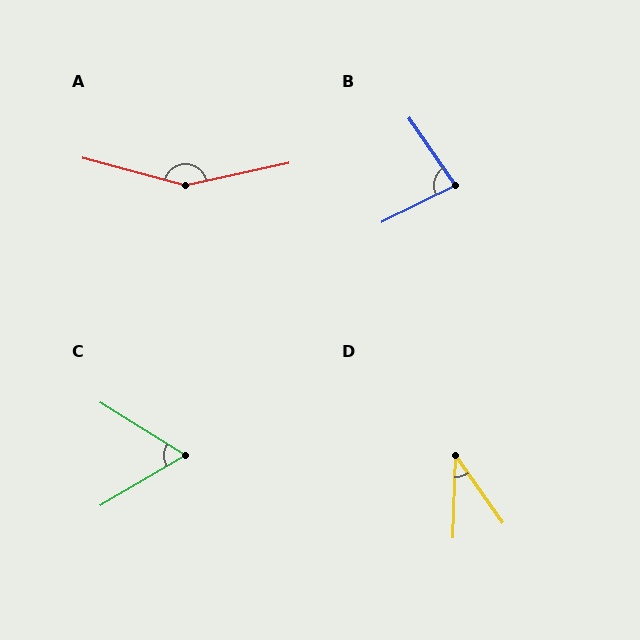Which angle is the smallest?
D, at approximately 37 degrees.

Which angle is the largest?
A, at approximately 153 degrees.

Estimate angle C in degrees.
Approximately 62 degrees.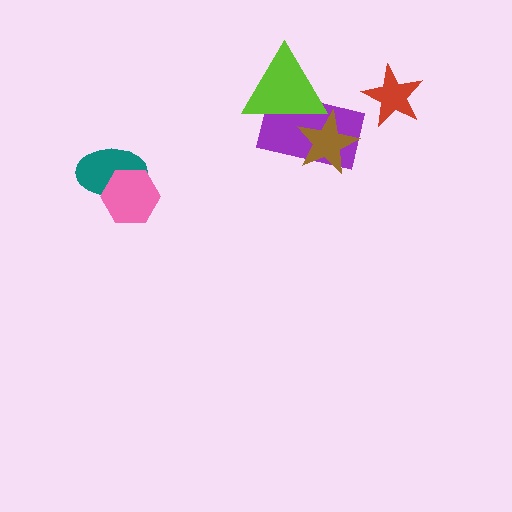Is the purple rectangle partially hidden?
Yes, it is partially covered by another shape.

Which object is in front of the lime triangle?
The brown star is in front of the lime triangle.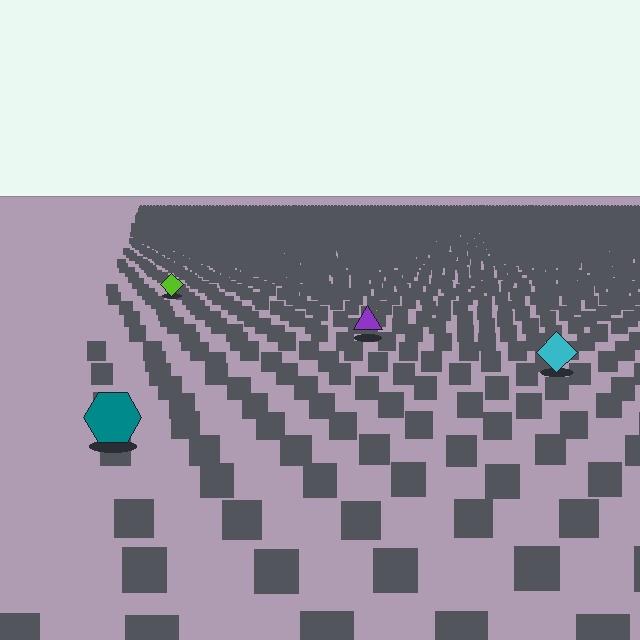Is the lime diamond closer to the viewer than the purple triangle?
No. The purple triangle is closer — you can tell from the texture gradient: the ground texture is coarser near it.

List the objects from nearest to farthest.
From nearest to farthest: the teal hexagon, the cyan diamond, the purple triangle, the lime diamond.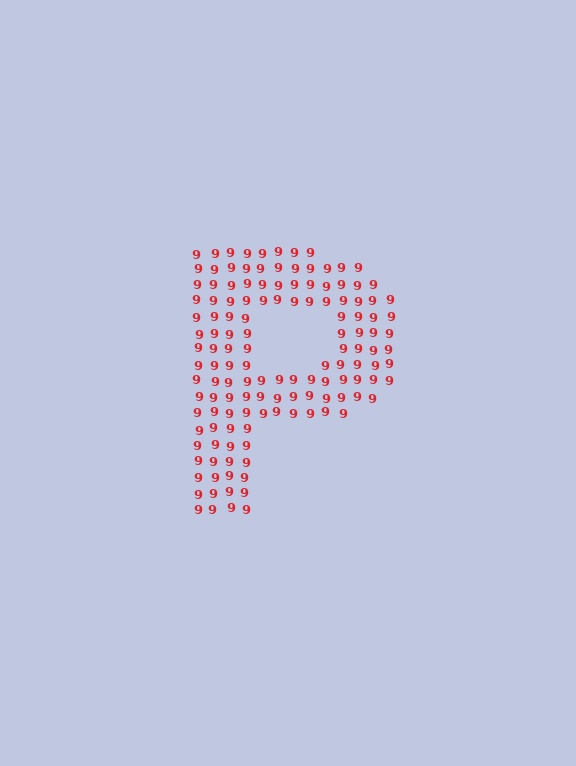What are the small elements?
The small elements are digit 9's.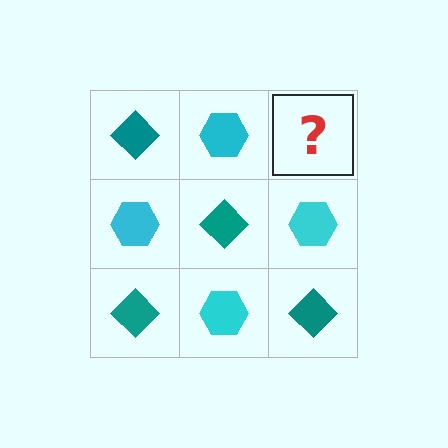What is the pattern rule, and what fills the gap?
The rule is that it alternates teal diamond and cyan hexagon in a checkerboard pattern. The gap should be filled with a teal diamond.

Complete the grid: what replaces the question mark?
The question mark should be replaced with a teal diamond.